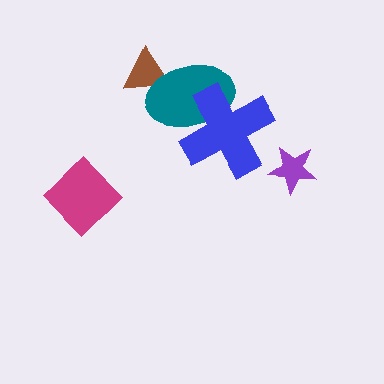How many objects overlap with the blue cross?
1 object overlaps with the blue cross.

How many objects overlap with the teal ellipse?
2 objects overlap with the teal ellipse.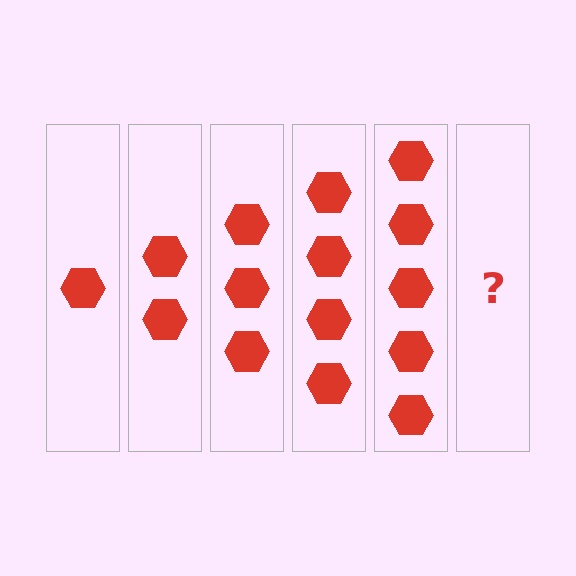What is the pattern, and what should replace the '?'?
The pattern is that each step adds one more hexagon. The '?' should be 6 hexagons.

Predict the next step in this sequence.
The next step is 6 hexagons.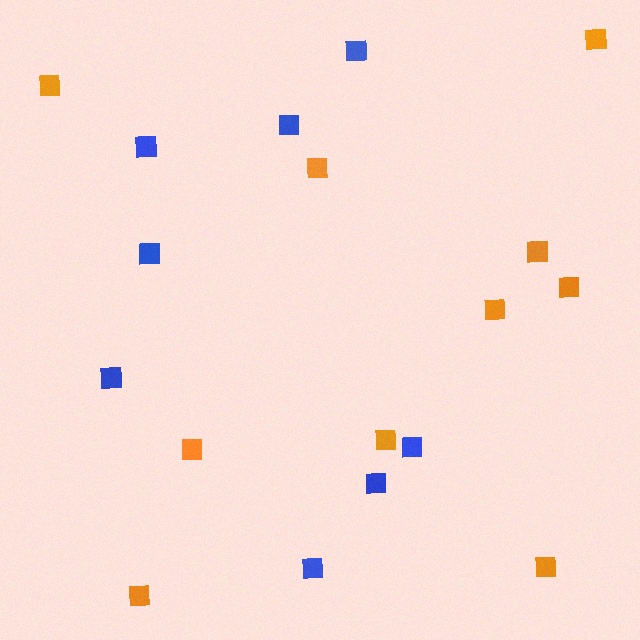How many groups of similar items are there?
There are 2 groups: one group of blue squares (8) and one group of orange squares (10).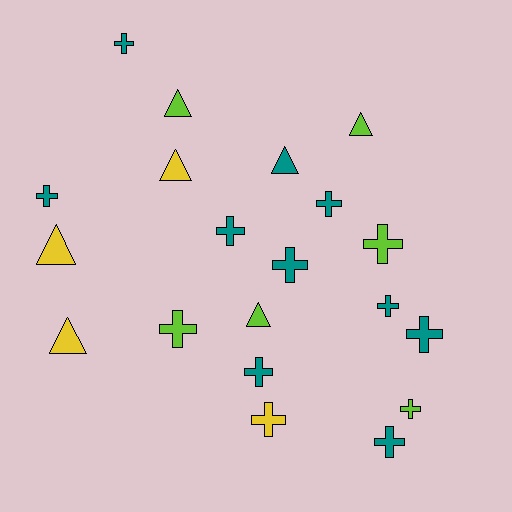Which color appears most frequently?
Teal, with 10 objects.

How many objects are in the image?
There are 20 objects.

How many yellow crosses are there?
There is 1 yellow cross.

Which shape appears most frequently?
Cross, with 13 objects.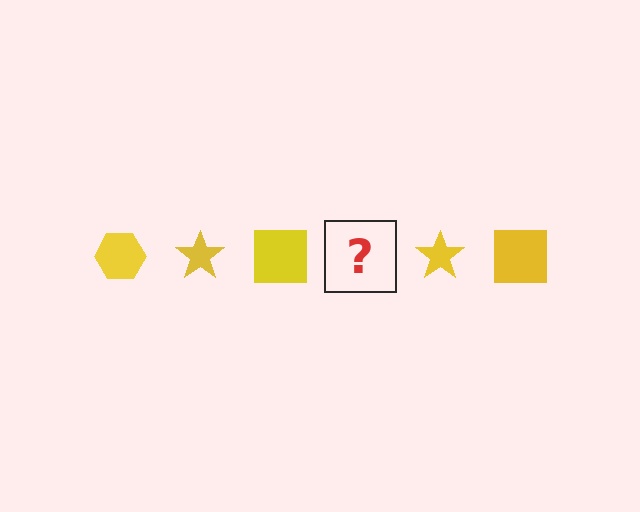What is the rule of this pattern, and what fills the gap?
The rule is that the pattern cycles through hexagon, star, square shapes in yellow. The gap should be filled with a yellow hexagon.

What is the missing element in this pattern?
The missing element is a yellow hexagon.